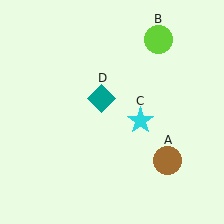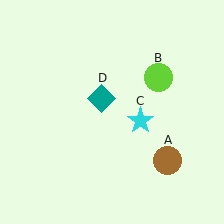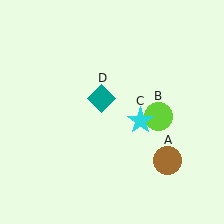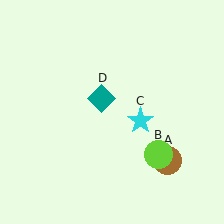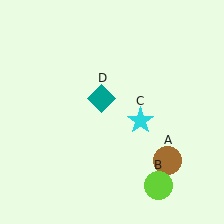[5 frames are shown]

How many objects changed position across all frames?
1 object changed position: lime circle (object B).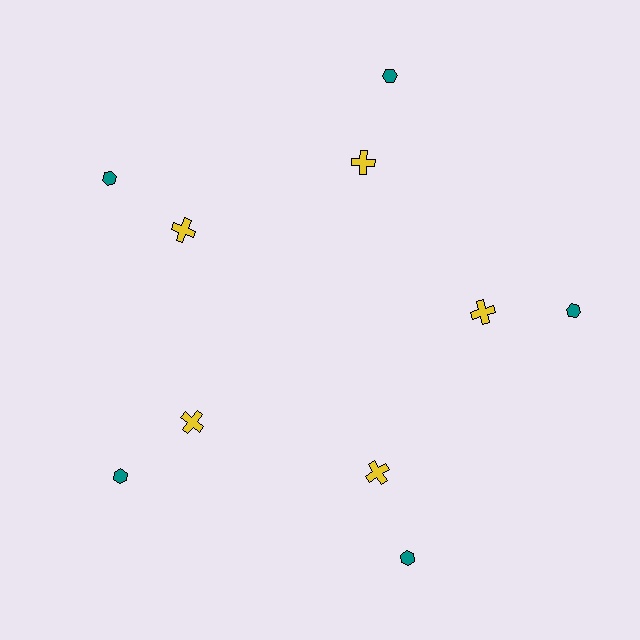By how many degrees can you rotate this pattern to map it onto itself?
The pattern maps onto itself every 72 degrees of rotation.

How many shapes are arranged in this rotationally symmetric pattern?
There are 10 shapes, arranged in 5 groups of 2.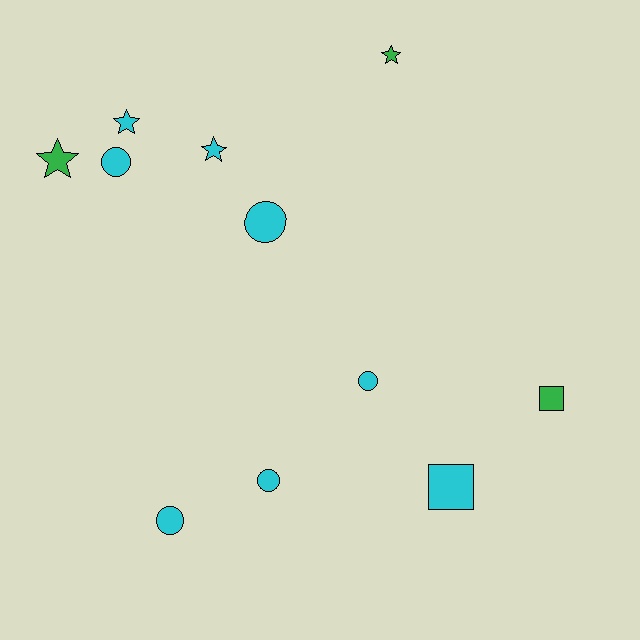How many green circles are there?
There are no green circles.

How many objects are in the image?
There are 11 objects.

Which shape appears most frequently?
Circle, with 5 objects.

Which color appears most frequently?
Cyan, with 8 objects.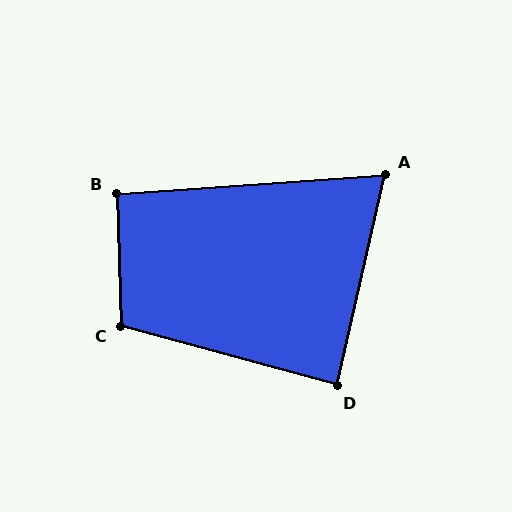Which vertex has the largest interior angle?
C, at approximately 107 degrees.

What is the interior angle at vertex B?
Approximately 92 degrees (approximately right).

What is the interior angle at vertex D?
Approximately 88 degrees (approximately right).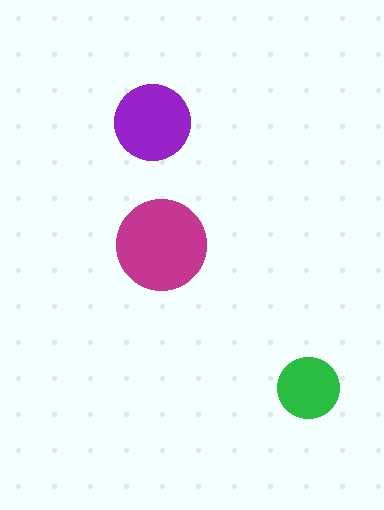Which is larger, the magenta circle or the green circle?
The magenta one.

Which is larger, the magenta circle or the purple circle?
The magenta one.